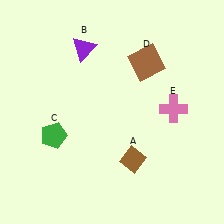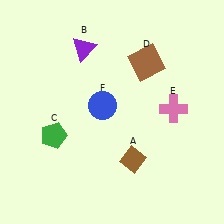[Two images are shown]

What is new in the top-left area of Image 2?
A blue circle (F) was added in the top-left area of Image 2.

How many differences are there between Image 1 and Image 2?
There is 1 difference between the two images.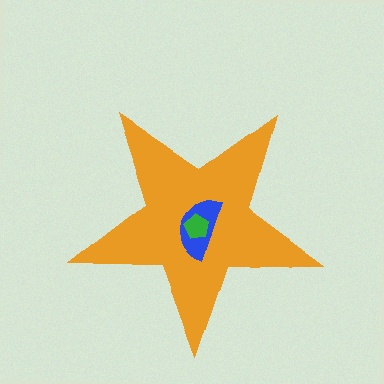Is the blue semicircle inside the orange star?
Yes.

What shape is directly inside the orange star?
The blue semicircle.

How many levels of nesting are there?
3.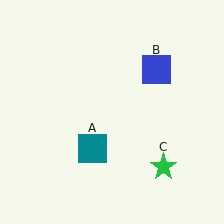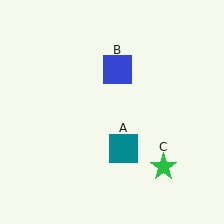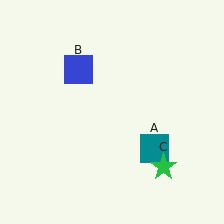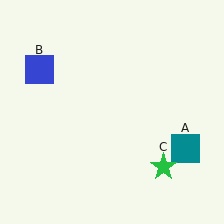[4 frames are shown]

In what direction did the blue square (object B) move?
The blue square (object B) moved left.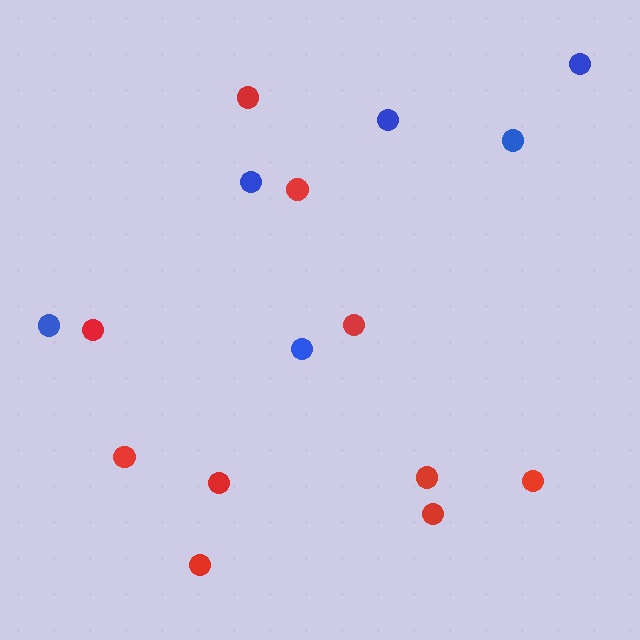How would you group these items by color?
There are 2 groups: one group of red circles (10) and one group of blue circles (6).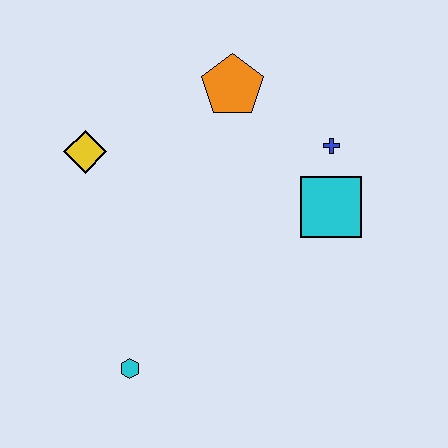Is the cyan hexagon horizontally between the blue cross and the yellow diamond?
Yes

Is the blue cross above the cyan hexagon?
Yes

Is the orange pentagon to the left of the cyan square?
Yes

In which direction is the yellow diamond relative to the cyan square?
The yellow diamond is to the left of the cyan square.